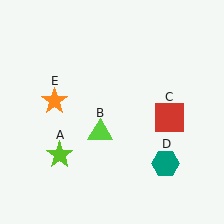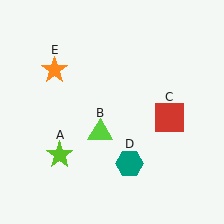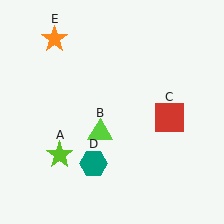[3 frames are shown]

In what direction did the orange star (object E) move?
The orange star (object E) moved up.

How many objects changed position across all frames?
2 objects changed position: teal hexagon (object D), orange star (object E).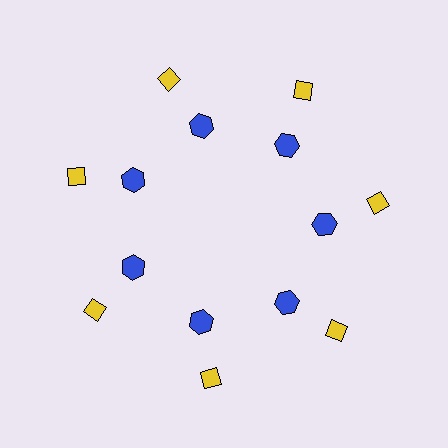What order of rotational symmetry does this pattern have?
This pattern has 7-fold rotational symmetry.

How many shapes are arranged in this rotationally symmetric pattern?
There are 14 shapes, arranged in 7 groups of 2.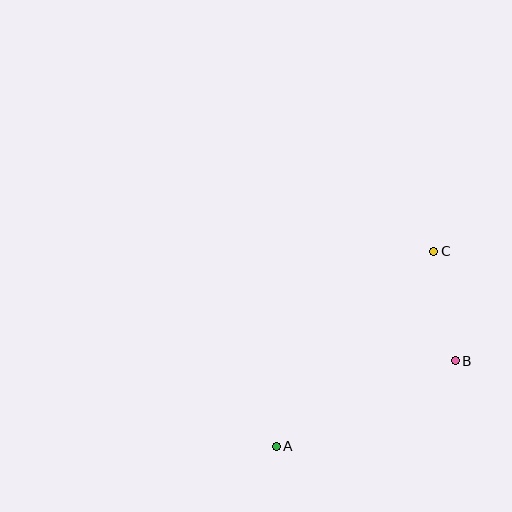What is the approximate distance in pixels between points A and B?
The distance between A and B is approximately 198 pixels.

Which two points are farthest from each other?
Points A and C are farthest from each other.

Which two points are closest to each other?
Points B and C are closest to each other.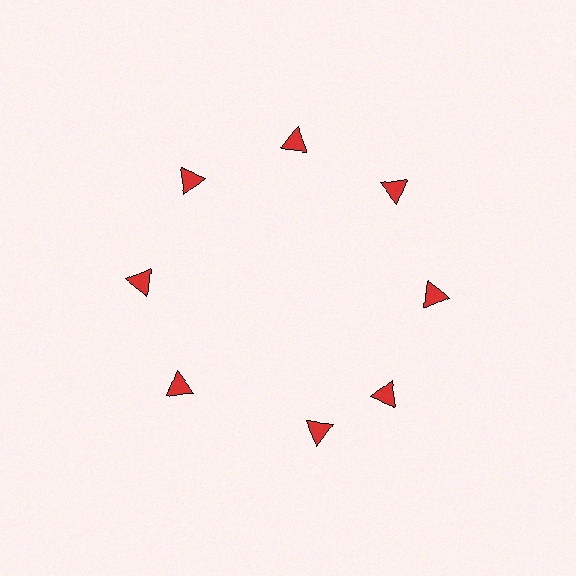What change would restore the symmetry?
The symmetry would be restored by rotating it back into even spacing with its neighbors so that all 8 triangles sit at equal angles and equal distance from the center.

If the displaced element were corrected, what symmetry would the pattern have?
It would have 8-fold rotational symmetry — the pattern would map onto itself every 45 degrees.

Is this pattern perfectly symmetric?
No. The 8 red triangles are arranged in a ring, but one element near the 6 o'clock position is rotated out of alignment along the ring, breaking the 8-fold rotational symmetry.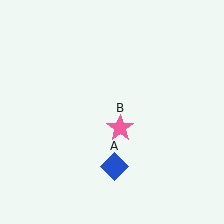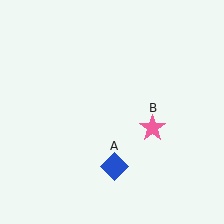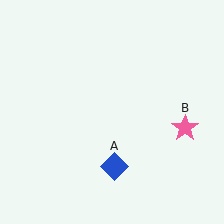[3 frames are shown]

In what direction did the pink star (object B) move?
The pink star (object B) moved right.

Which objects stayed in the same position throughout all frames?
Blue diamond (object A) remained stationary.